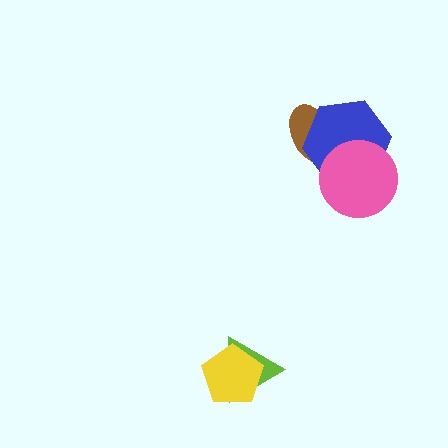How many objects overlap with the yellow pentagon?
1 object overlaps with the yellow pentagon.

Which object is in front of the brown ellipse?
The blue hexagon is in front of the brown ellipse.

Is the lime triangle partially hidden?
Yes, it is partially covered by another shape.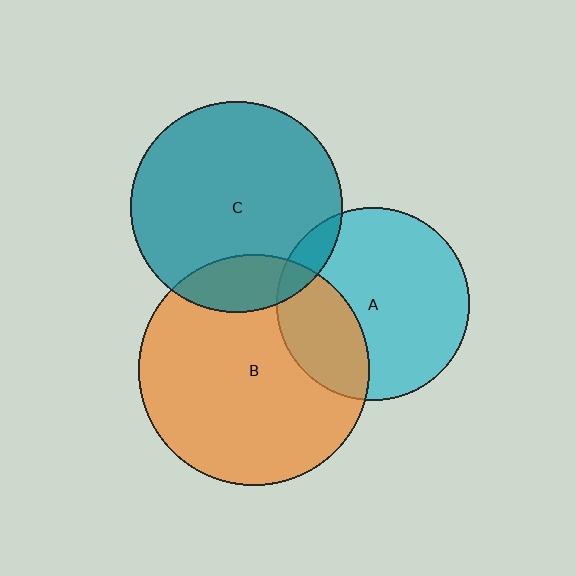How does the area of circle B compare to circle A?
Approximately 1.4 times.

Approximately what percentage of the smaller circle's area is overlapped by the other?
Approximately 10%.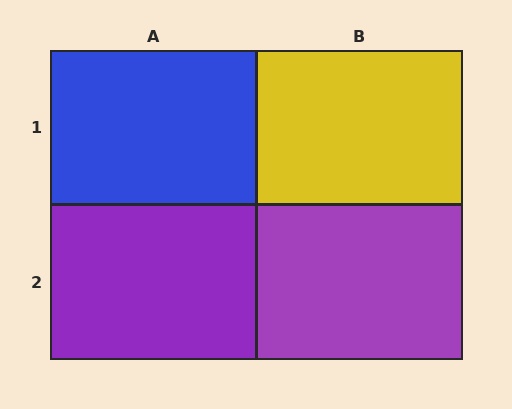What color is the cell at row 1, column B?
Yellow.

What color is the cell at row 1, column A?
Blue.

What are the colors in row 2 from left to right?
Purple, purple.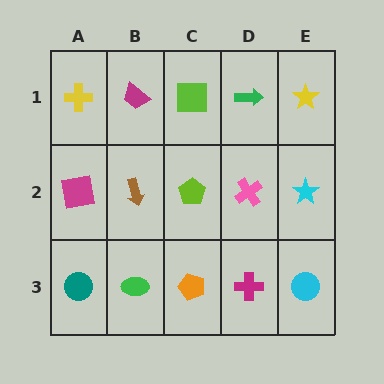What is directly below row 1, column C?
A lime pentagon.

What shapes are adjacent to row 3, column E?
A cyan star (row 2, column E), a magenta cross (row 3, column D).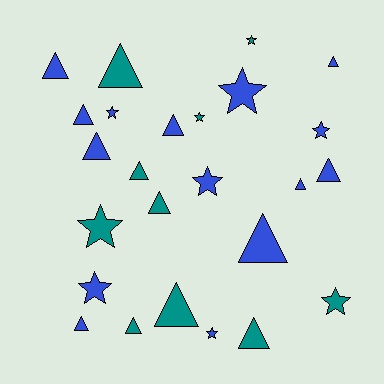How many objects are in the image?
There are 25 objects.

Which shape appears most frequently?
Triangle, with 15 objects.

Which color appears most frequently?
Blue, with 15 objects.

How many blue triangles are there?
There are 9 blue triangles.